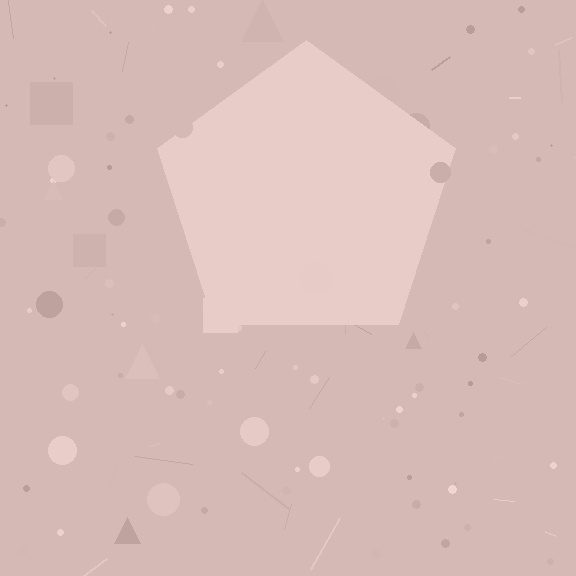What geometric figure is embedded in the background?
A pentagon is embedded in the background.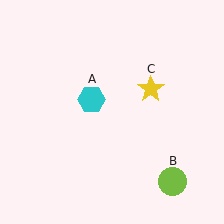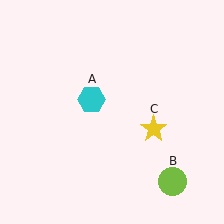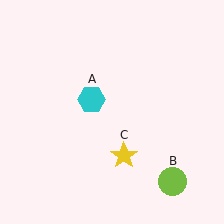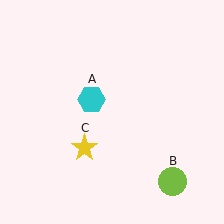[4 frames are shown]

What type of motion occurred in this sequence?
The yellow star (object C) rotated clockwise around the center of the scene.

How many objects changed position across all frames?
1 object changed position: yellow star (object C).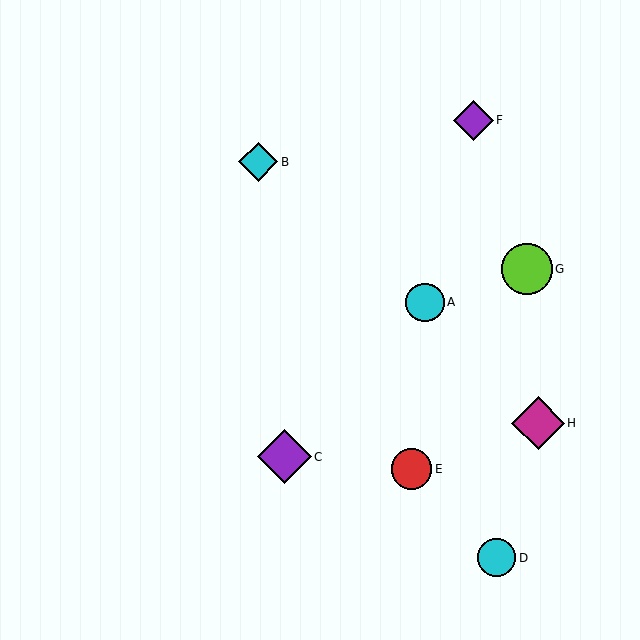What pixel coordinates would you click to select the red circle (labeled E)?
Click at (412, 469) to select the red circle E.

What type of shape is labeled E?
Shape E is a red circle.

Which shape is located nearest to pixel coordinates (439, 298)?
The cyan circle (labeled A) at (425, 303) is nearest to that location.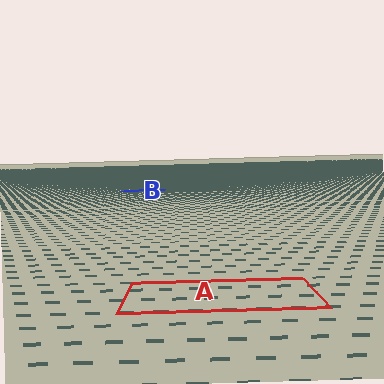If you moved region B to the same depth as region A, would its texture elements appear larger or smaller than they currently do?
They would appear larger. At a closer depth, the same texture elements are projected at a bigger on-screen size.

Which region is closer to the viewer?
Region A is closer. The texture elements there are larger and more spread out.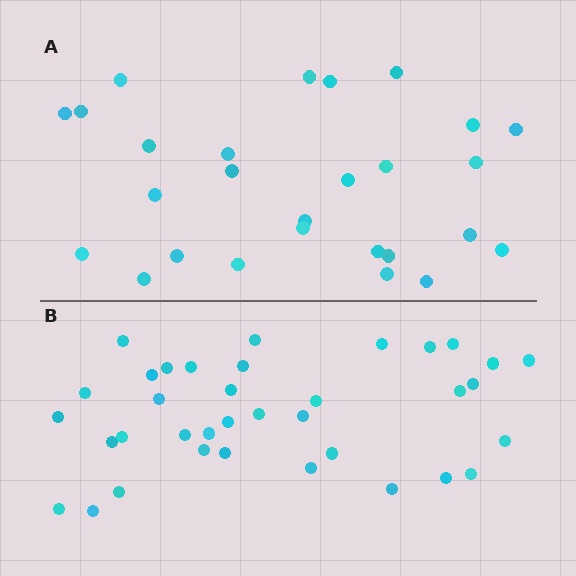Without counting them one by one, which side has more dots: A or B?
Region B (the bottom region) has more dots.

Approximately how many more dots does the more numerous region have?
Region B has roughly 8 or so more dots than region A.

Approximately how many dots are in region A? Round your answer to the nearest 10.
About 30 dots. (The exact count is 27, which rounds to 30.)